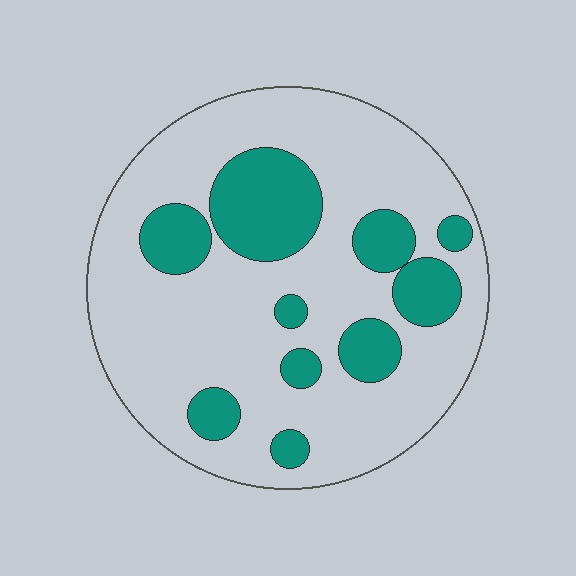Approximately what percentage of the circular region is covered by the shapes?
Approximately 25%.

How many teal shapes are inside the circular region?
10.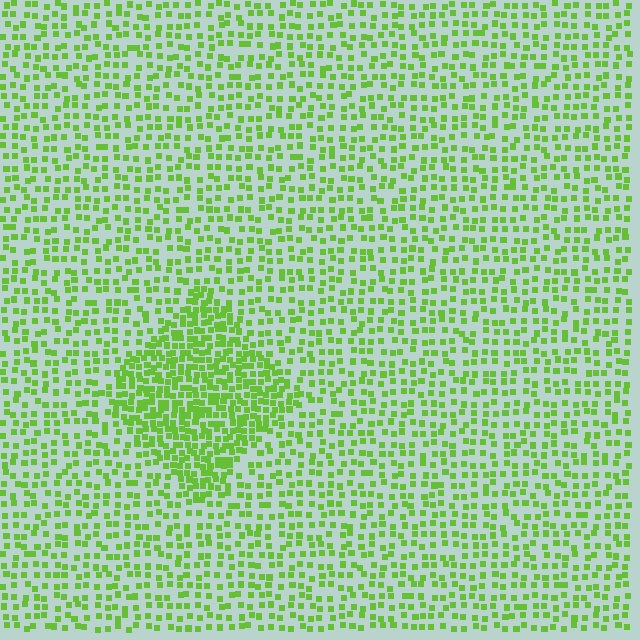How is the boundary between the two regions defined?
The boundary is defined by a change in element density (approximately 2.1x ratio). All elements are the same color, size, and shape.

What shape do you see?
I see a diamond.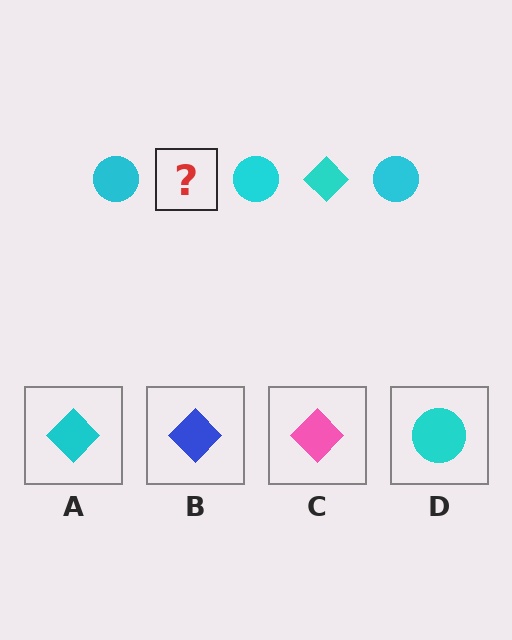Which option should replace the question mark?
Option A.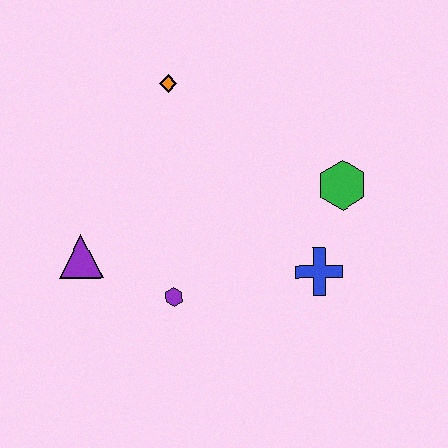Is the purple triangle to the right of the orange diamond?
No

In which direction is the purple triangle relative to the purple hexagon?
The purple triangle is to the left of the purple hexagon.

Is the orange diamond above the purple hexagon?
Yes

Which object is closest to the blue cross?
The green hexagon is closest to the blue cross.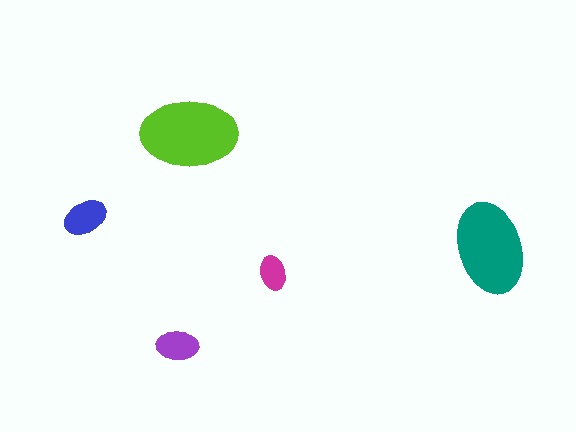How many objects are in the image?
There are 5 objects in the image.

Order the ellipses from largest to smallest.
the lime one, the teal one, the blue one, the purple one, the magenta one.